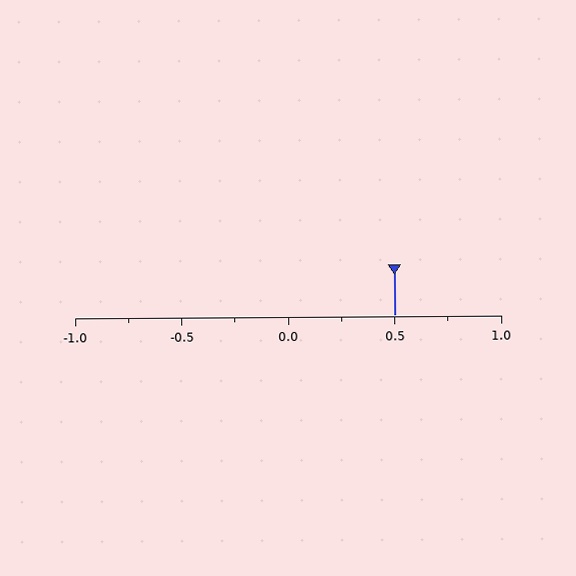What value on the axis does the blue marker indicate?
The marker indicates approximately 0.5.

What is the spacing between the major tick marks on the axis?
The major ticks are spaced 0.5 apart.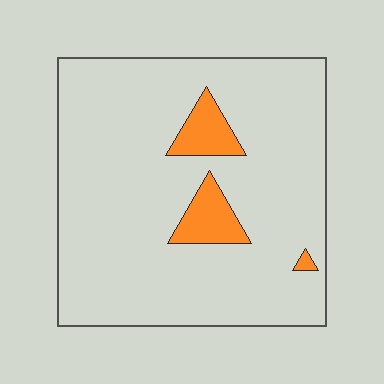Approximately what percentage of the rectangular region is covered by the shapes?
Approximately 10%.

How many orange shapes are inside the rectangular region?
3.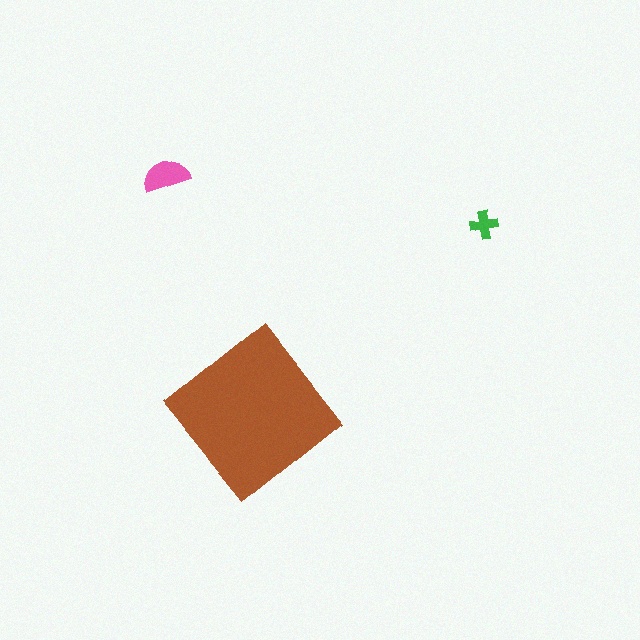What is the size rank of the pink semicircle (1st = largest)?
2nd.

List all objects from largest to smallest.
The brown diamond, the pink semicircle, the green cross.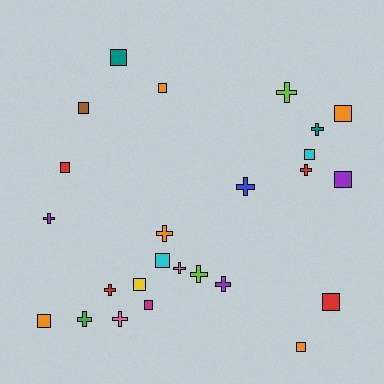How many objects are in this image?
There are 25 objects.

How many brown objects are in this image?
There is 1 brown object.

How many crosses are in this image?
There are 12 crosses.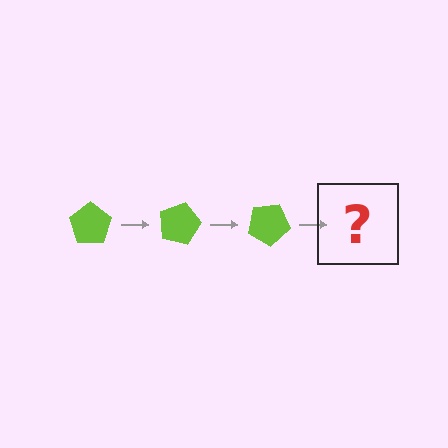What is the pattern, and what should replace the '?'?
The pattern is that the pentagon rotates 15 degrees each step. The '?' should be a lime pentagon rotated 45 degrees.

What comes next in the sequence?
The next element should be a lime pentagon rotated 45 degrees.